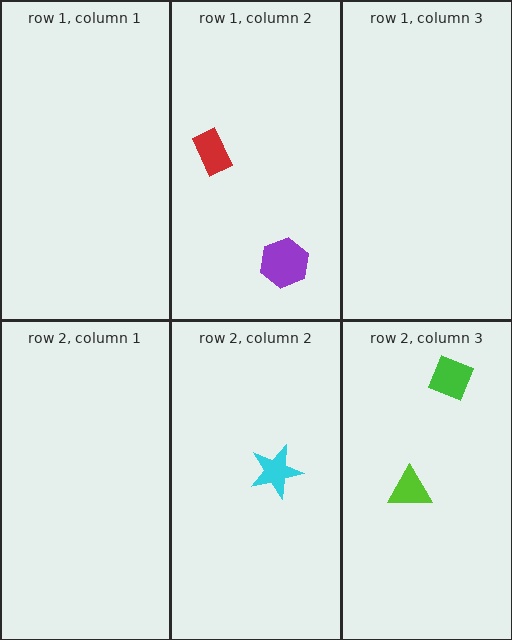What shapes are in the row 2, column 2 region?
The cyan star.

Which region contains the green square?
The row 2, column 3 region.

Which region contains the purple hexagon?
The row 1, column 2 region.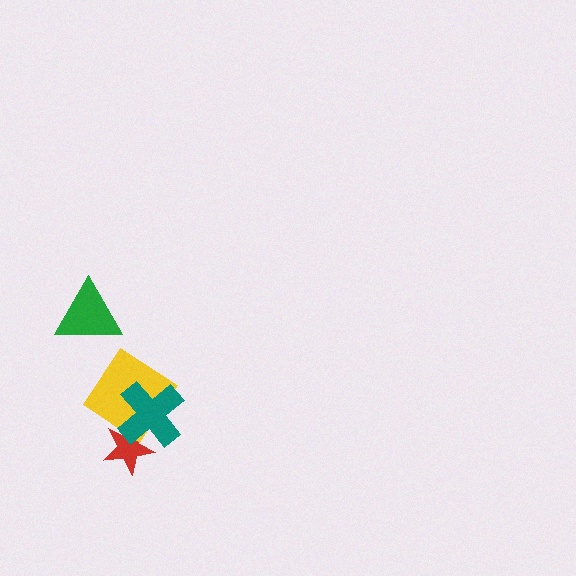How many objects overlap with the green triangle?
0 objects overlap with the green triangle.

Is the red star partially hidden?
Yes, it is partially covered by another shape.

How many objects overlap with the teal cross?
2 objects overlap with the teal cross.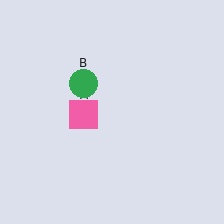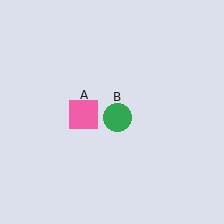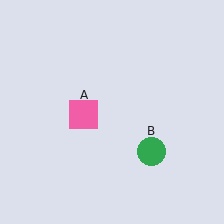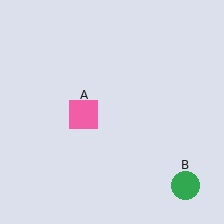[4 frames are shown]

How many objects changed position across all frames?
1 object changed position: green circle (object B).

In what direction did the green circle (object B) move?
The green circle (object B) moved down and to the right.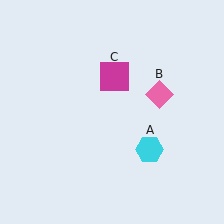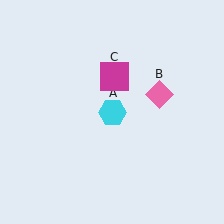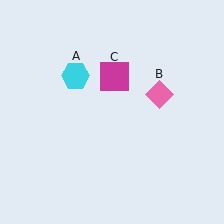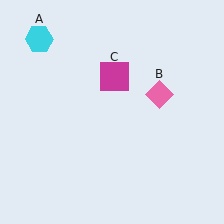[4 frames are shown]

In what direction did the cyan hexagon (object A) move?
The cyan hexagon (object A) moved up and to the left.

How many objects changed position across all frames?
1 object changed position: cyan hexagon (object A).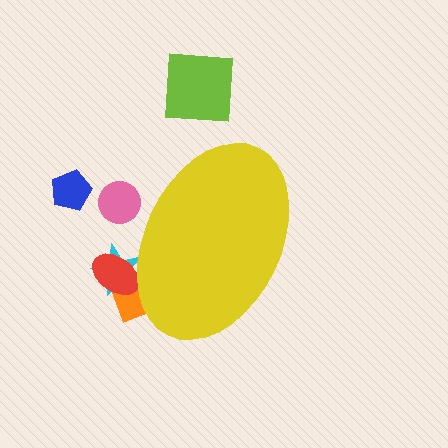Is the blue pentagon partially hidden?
No, the blue pentagon is fully visible.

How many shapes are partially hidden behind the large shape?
4 shapes are partially hidden.